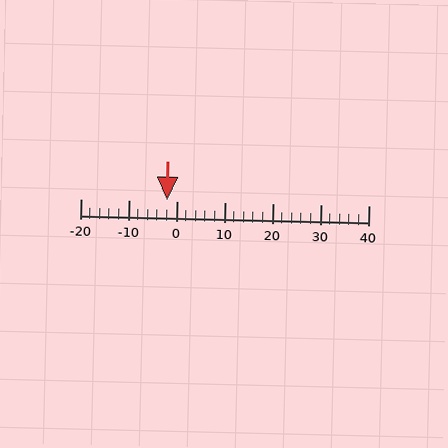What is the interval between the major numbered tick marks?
The major tick marks are spaced 10 units apart.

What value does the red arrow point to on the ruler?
The red arrow points to approximately -2.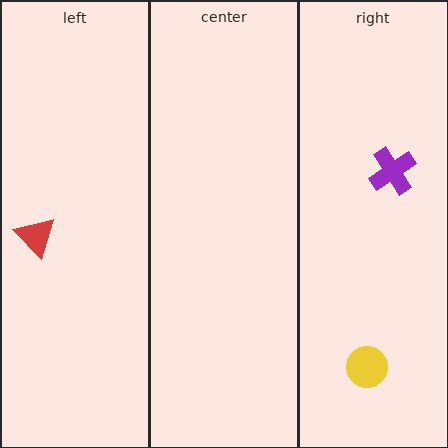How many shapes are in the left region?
1.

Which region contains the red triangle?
The left region.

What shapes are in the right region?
The purple cross, the yellow circle.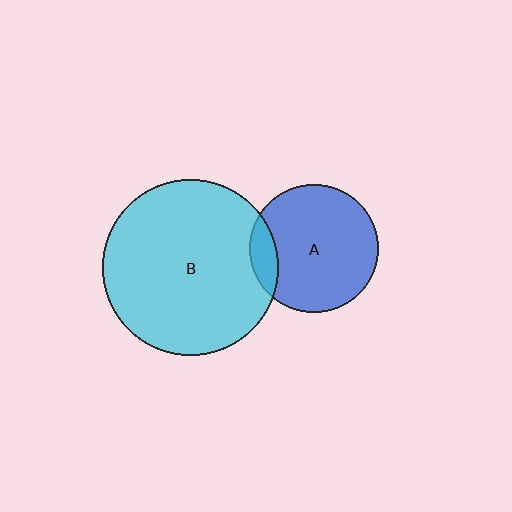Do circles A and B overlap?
Yes.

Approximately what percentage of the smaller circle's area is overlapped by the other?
Approximately 15%.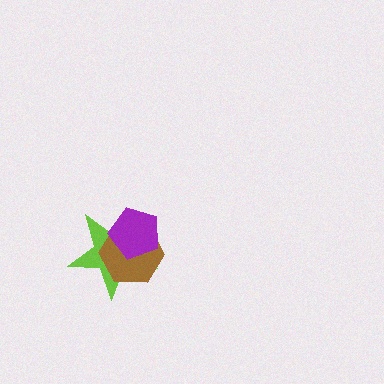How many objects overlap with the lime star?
2 objects overlap with the lime star.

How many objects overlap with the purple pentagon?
2 objects overlap with the purple pentagon.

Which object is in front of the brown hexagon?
The purple pentagon is in front of the brown hexagon.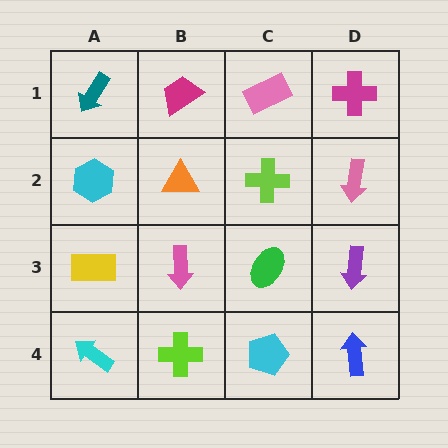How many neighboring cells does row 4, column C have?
3.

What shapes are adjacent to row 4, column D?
A purple arrow (row 3, column D), a cyan pentagon (row 4, column C).